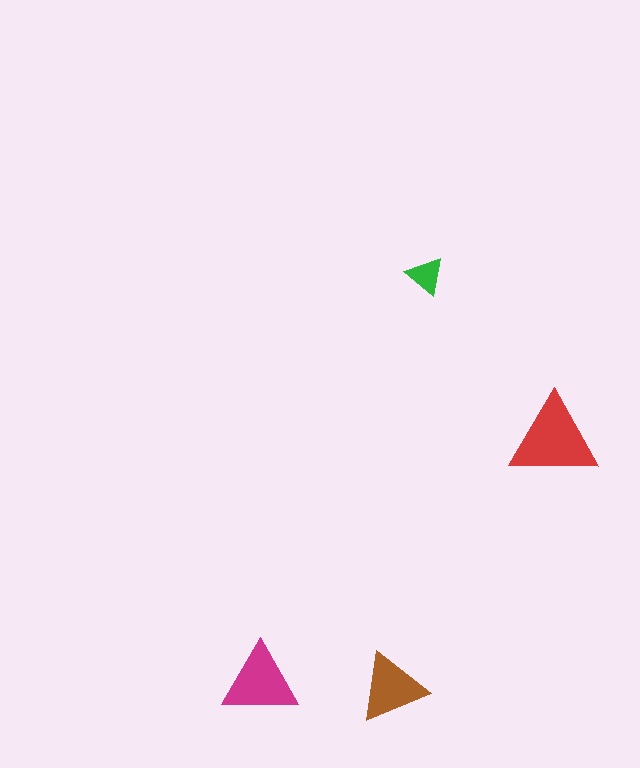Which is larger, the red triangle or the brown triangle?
The red one.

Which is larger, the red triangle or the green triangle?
The red one.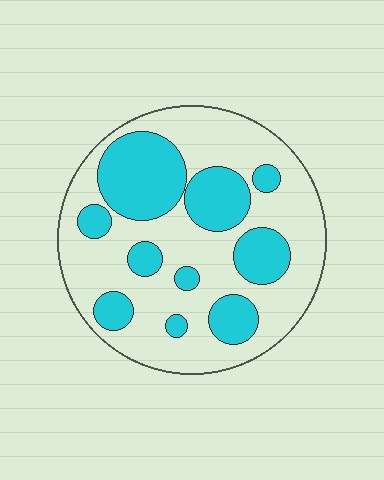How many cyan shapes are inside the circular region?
10.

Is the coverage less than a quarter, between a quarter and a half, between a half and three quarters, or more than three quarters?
Between a quarter and a half.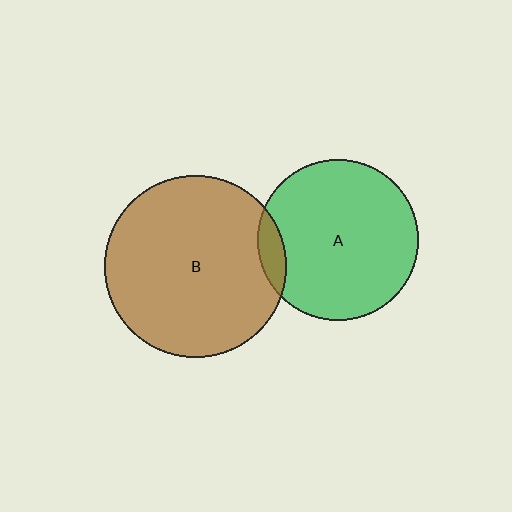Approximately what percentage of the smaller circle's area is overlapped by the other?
Approximately 10%.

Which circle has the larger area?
Circle B (brown).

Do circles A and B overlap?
Yes.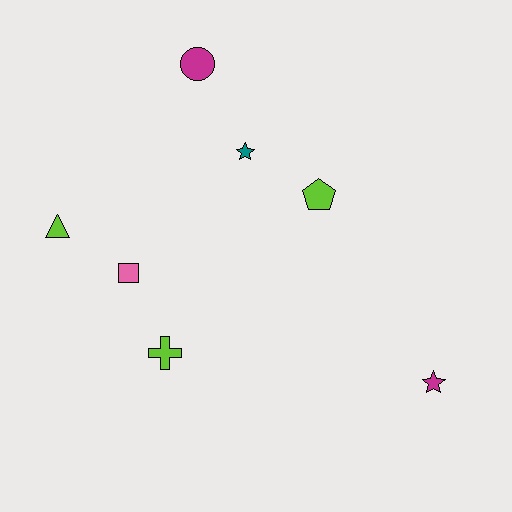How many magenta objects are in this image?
There are 2 magenta objects.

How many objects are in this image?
There are 7 objects.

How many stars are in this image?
There are 2 stars.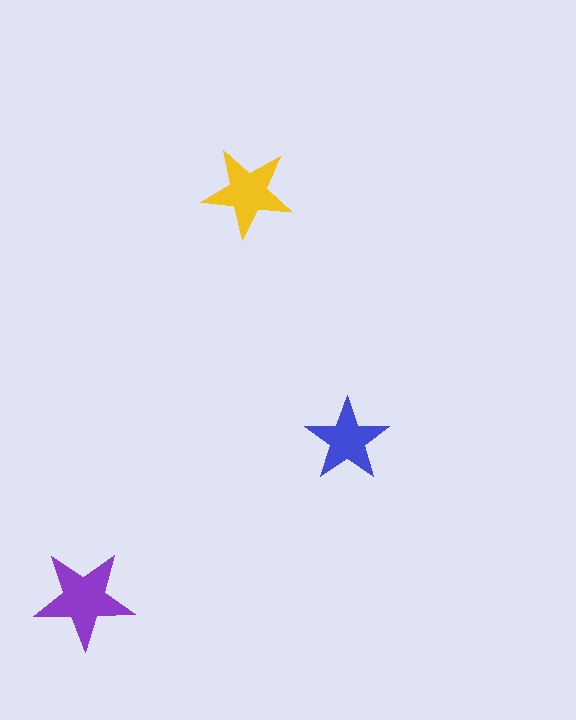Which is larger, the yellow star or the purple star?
The purple one.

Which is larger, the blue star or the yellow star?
The yellow one.